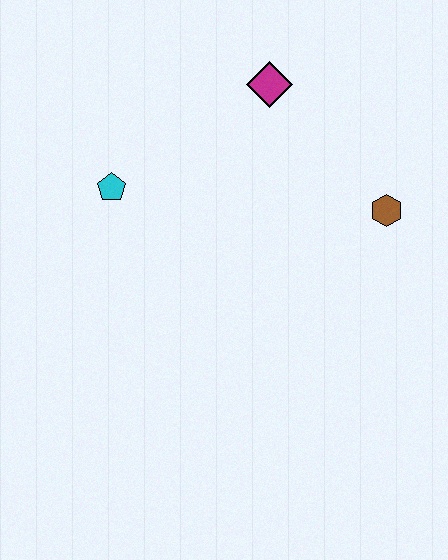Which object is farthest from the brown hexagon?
The cyan pentagon is farthest from the brown hexagon.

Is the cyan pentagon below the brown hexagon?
No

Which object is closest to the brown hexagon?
The magenta diamond is closest to the brown hexagon.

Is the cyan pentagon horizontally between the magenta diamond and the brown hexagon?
No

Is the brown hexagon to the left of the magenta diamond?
No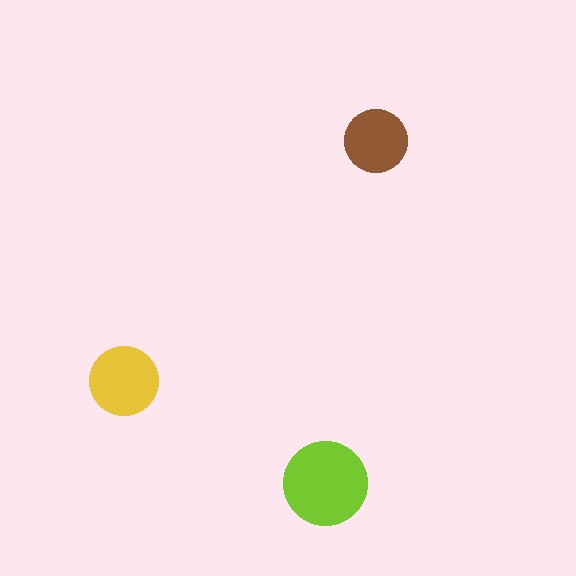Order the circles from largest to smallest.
the lime one, the yellow one, the brown one.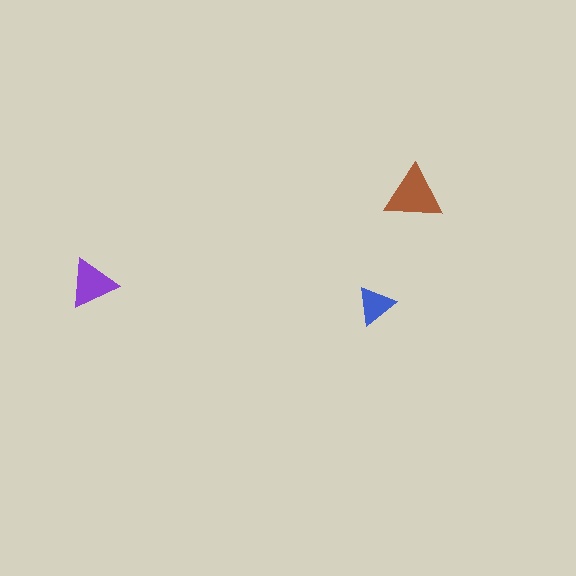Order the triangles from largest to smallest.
the brown one, the purple one, the blue one.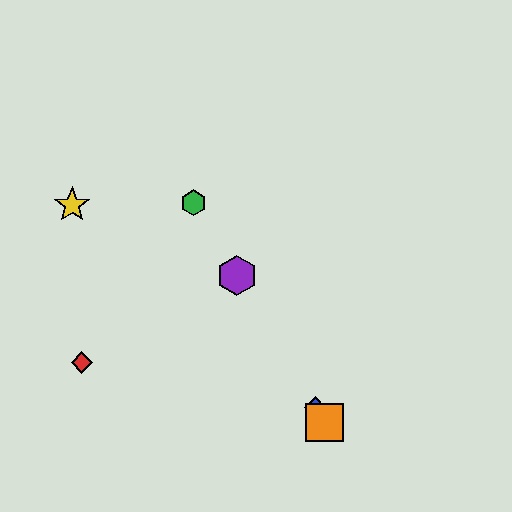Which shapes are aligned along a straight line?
The blue diamond, the green hexagon, the purple hexagon, the orange square are aligned along a straight line.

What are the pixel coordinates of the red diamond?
The red diamond is at (82, 362).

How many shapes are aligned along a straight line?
4 shapes (the blue diamond, the green hexagon, the purple hexagon, the orange square) are aligned along a straight line.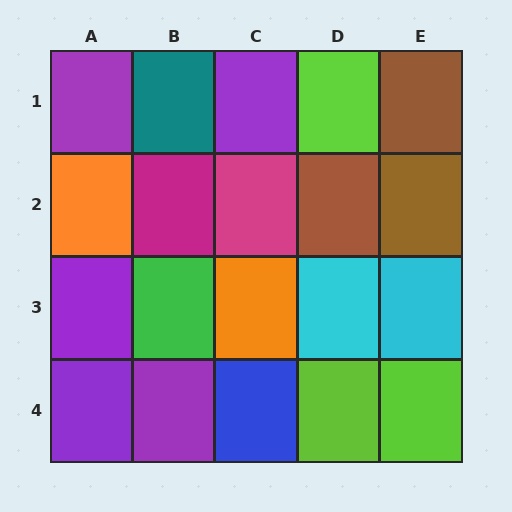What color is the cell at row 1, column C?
Purple.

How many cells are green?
1 cell is green.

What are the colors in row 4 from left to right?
Purple, purple, blue, lime, lime.